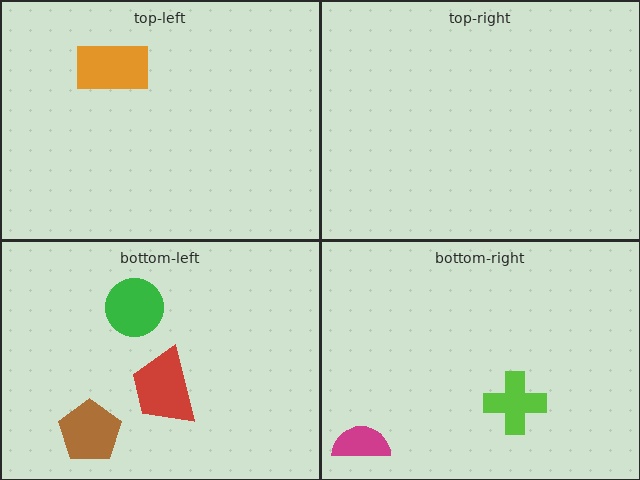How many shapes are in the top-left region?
1.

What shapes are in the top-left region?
The orange rectangle.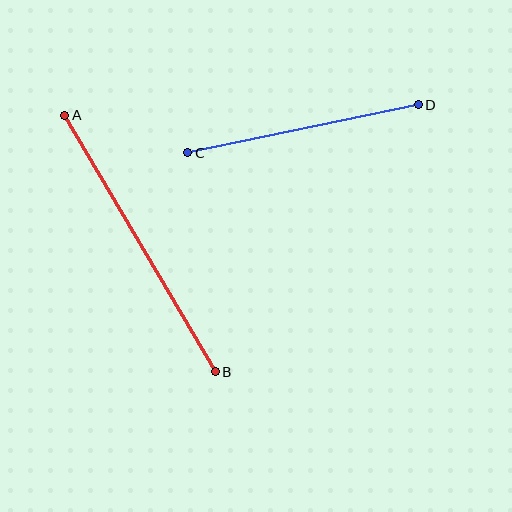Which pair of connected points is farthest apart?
Points A and B are farthest apart.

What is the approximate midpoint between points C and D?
The midpoint is at approximately (303, 129) pixels.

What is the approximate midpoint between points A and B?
The midpoint is at approximately (140, 244) pixels.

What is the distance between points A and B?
The distance is approximately 297 pixels.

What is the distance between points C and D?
The distance is approximately 236 pixels.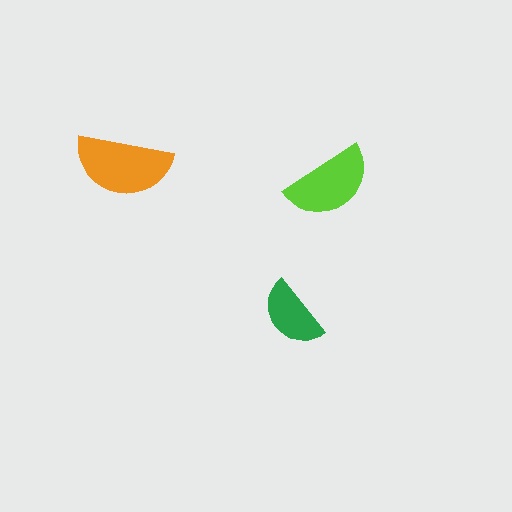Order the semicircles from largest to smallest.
the orange one, the lime one, the green one.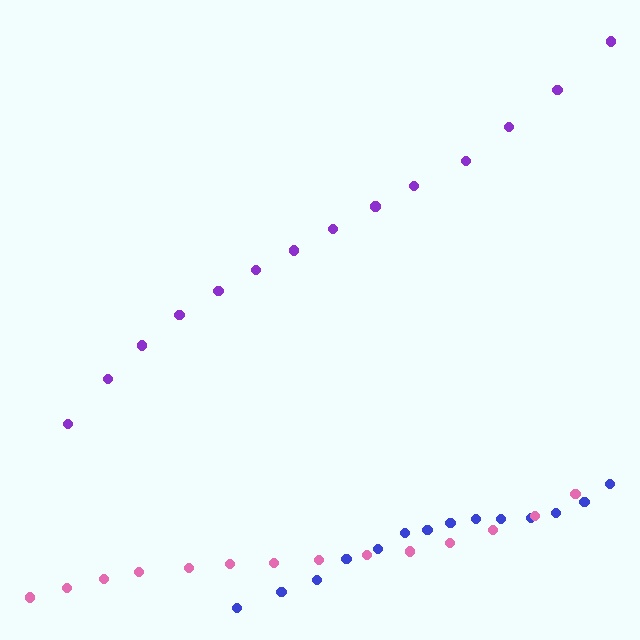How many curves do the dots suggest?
There are 3 distinct paths.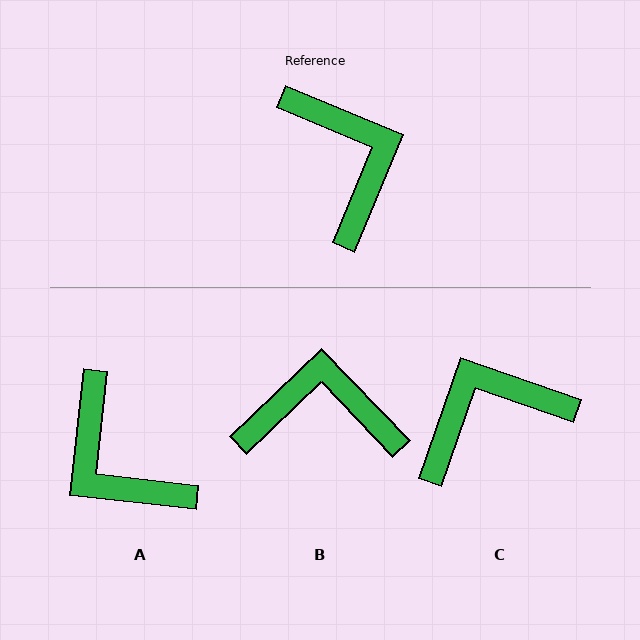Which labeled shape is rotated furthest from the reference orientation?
A, about 164 degrees away.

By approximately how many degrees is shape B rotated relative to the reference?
Approximately 66 degrees counter-clockwise.